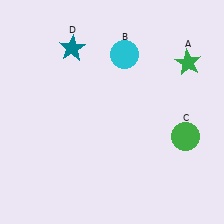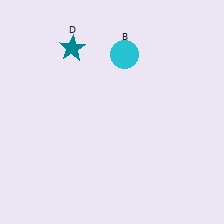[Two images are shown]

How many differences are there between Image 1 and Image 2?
There are 2 differences between the two images.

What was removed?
The green circle (C), the green star (A) were removed in Image 2.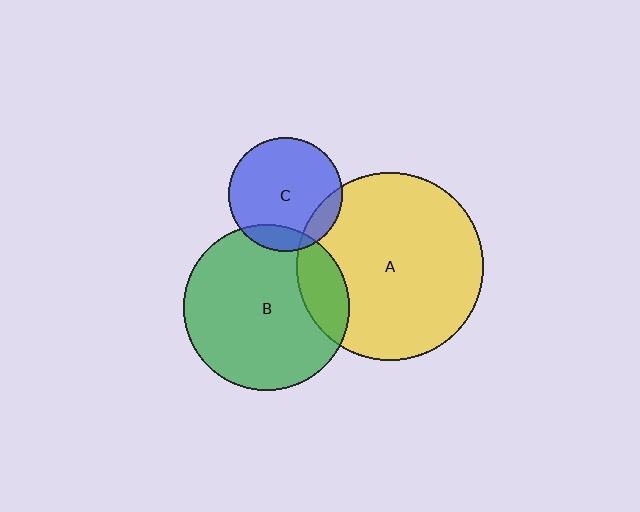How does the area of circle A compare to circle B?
Approximately 1.3 times.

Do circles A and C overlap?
Yes.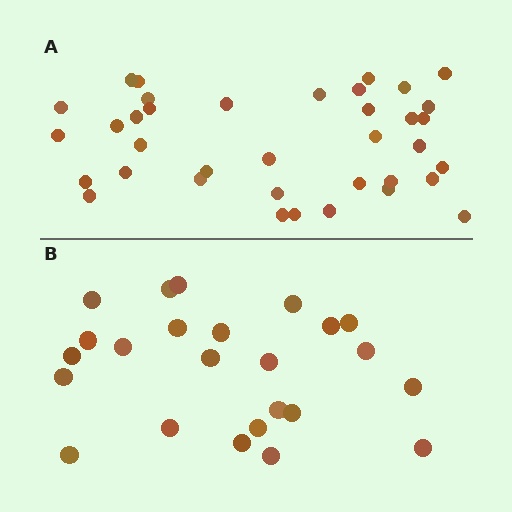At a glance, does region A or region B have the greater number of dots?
Region A (the top region) has more dots.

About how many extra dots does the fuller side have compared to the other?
Region A has approximately 15 more dots than region B.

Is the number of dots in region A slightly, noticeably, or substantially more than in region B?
Region A has substantially more. The ratio is roughly 1.5 to 1.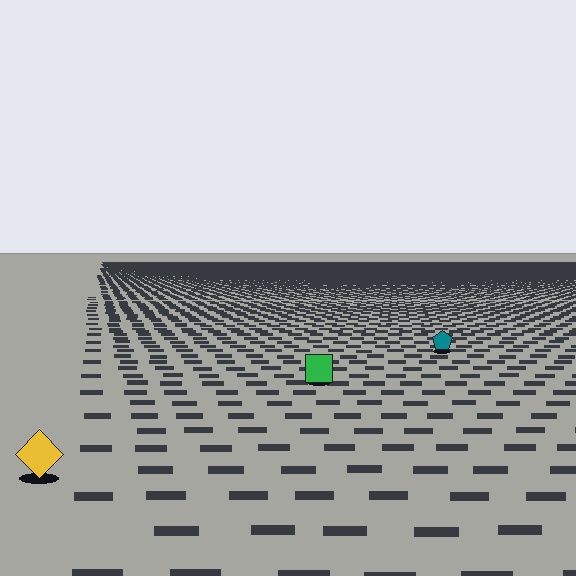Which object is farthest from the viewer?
The teal pentagon is farthest from the viewer. It appears smaller and the ground texture around it is denser.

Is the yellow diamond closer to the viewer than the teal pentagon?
Yes. The yellow diamond is closer — you can tell from the texture gradient: the ground texture is coarser near it.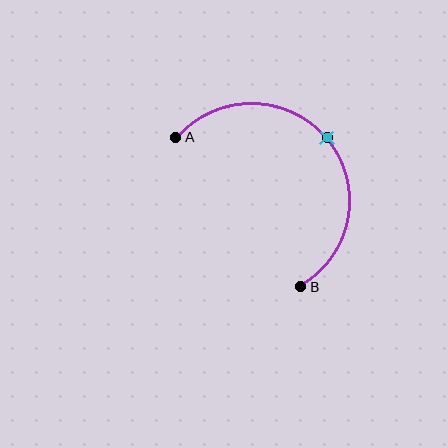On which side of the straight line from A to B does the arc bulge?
The arc bulges above and to the right of the straight line connecting A and B.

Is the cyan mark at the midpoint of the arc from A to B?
Yes. The cyan mark lies on the arc at equal arc-length from both A and B — it is the arc midpoint.